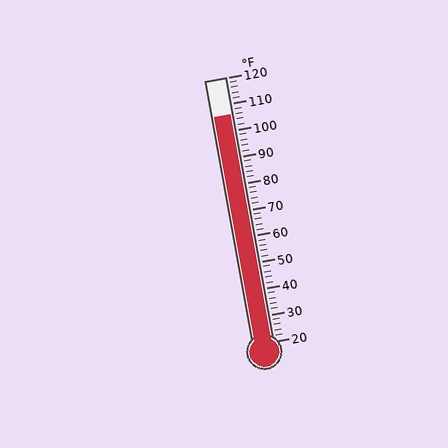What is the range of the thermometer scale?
The thermometer scale ranges from 20°F to 120°F.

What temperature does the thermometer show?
The thermometer shows approximately 106°F.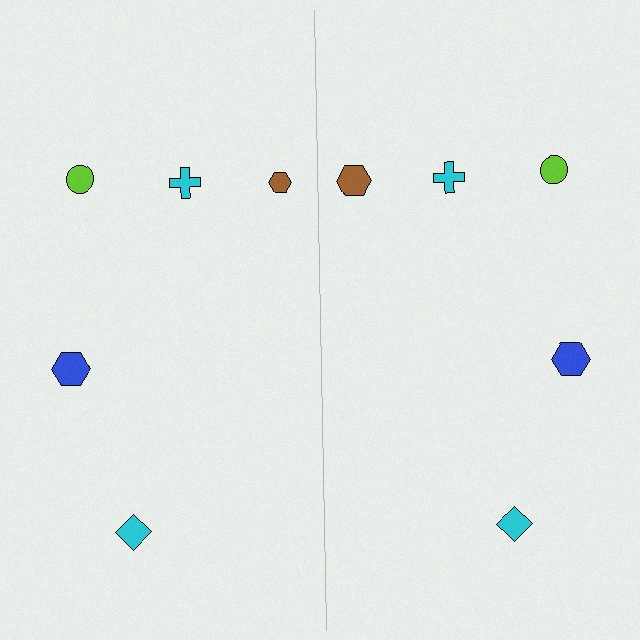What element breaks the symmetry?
The brown hexagon on the right side has a different size than its mirror counterpart.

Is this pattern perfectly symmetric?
No, the pattern is not perfectly symmetric. The brown hexagon on the right side has a different size than its mirror counterpart.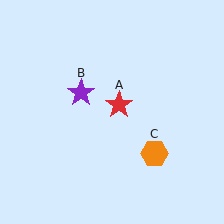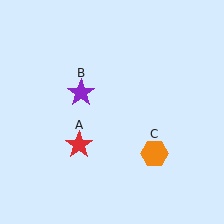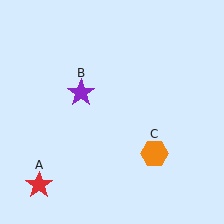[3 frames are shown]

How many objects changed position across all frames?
1 object changed position: red star (object A).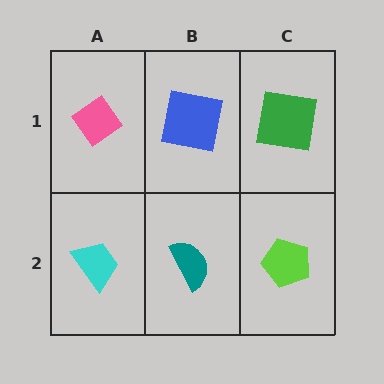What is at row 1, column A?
A pink diamond.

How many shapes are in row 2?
3 shapes.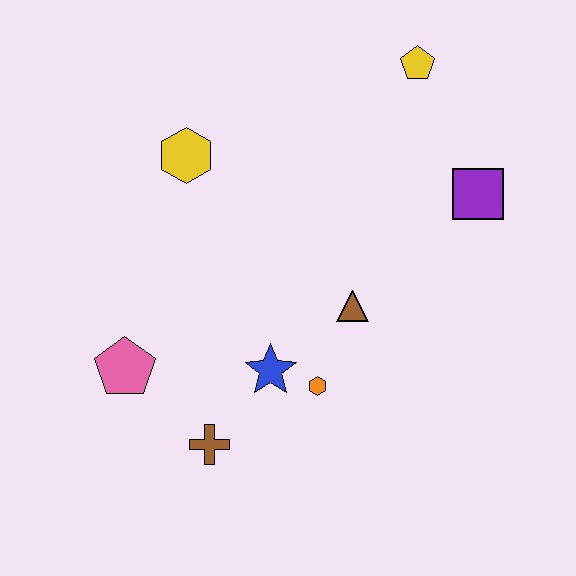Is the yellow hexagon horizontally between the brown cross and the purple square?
No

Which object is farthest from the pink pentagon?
The yellow pentagon is farthest from the pink pentagon.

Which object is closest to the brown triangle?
The orange hexagon is closest to the brown triangle.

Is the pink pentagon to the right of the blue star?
No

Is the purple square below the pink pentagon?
No